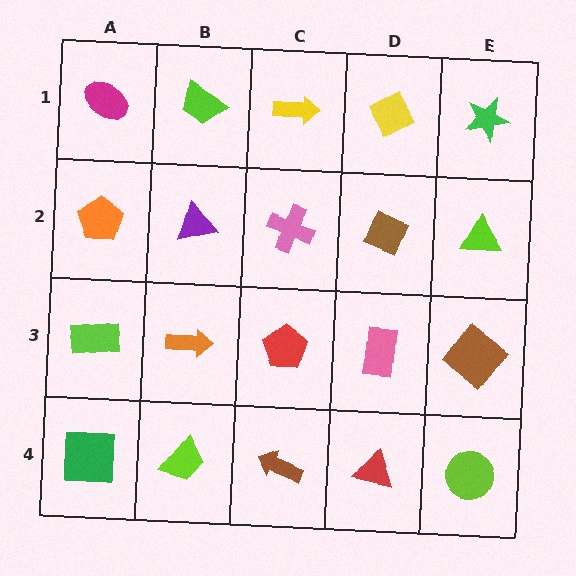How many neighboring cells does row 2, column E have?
3.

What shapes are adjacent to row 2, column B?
A lime trapezoid (row 1, column B), an orange arrow (row 3, column B), an orange pentagon (row 2, column A), a pink cross (row 2, column C).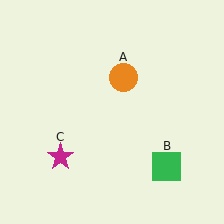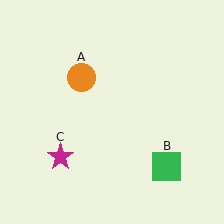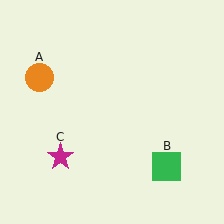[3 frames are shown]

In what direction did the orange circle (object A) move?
The orange circle (object A) moved left.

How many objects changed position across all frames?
1 object changed position: orange circle (object A).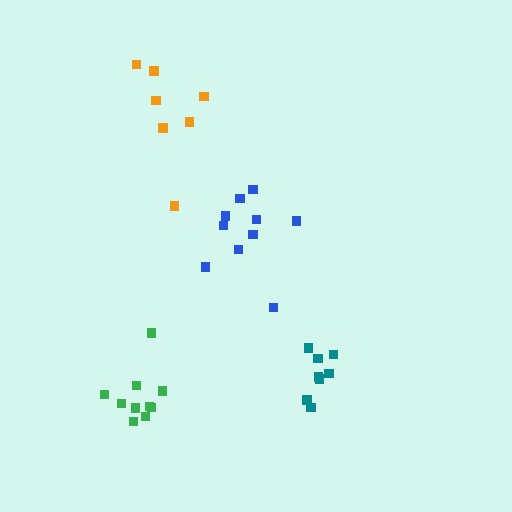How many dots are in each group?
Group 1: 10 dots, Group 2: 7 dots, Group 3: 10 dots, Group 4: 8 dots (35 total).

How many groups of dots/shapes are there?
There are 4 groups.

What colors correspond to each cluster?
The clusters are colored: blue, orange, green, teal.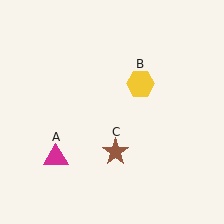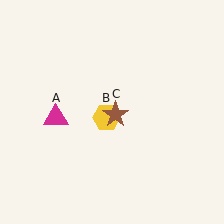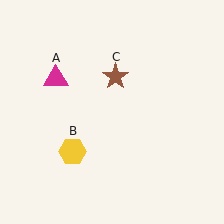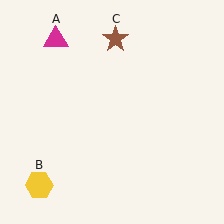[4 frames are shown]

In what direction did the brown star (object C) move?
The brown star (object C) moved up.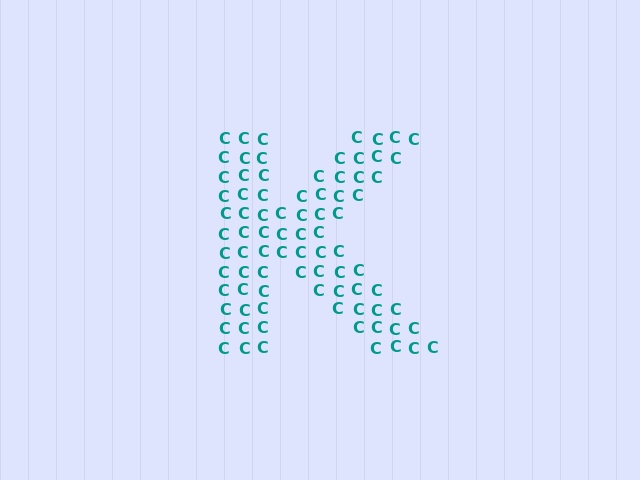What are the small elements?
The small elements are letter C's.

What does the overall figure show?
The overall figure shows the letter K.